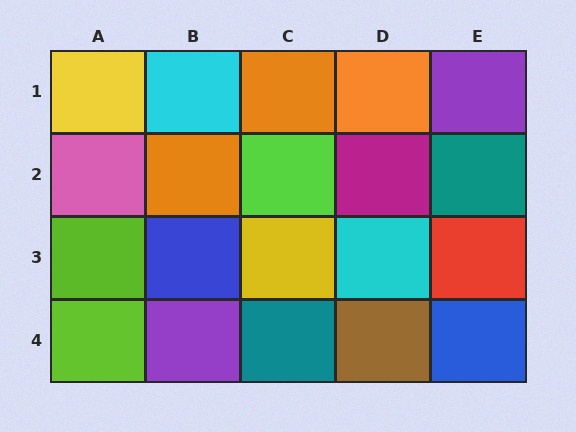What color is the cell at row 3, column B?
Blue.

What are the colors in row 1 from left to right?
Yellow, cyan, orange, orange, purple.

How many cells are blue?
2 cells are blue.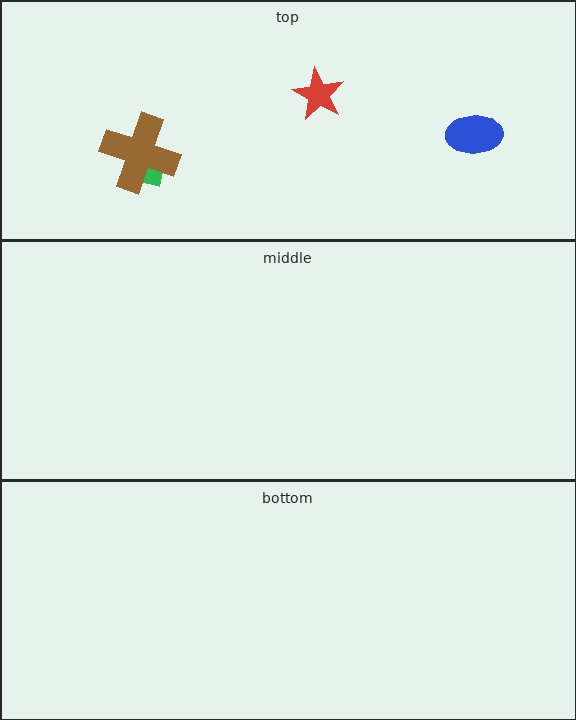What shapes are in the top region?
The red star, the green square, the brown cross, the blue ellipse.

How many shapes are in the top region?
4.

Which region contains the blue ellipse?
The top region.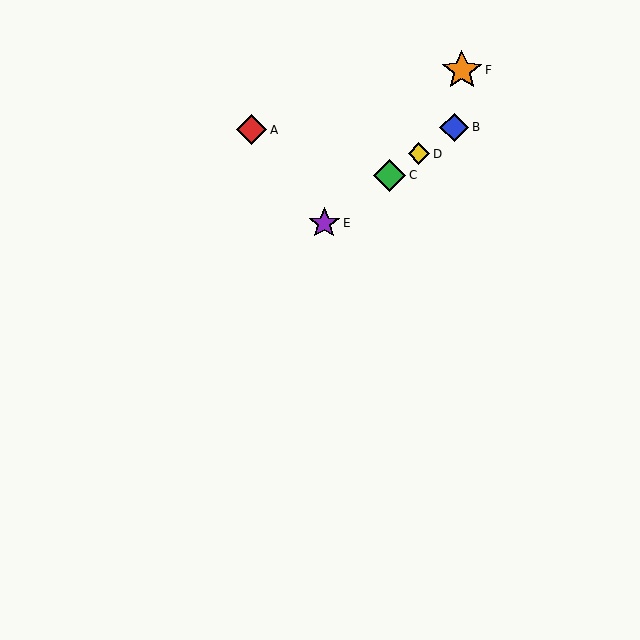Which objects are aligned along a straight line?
Objects B, C, D, E are aligned along a straight line.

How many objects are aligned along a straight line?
4 objects (B, C, D, E) are aligned along a straight line.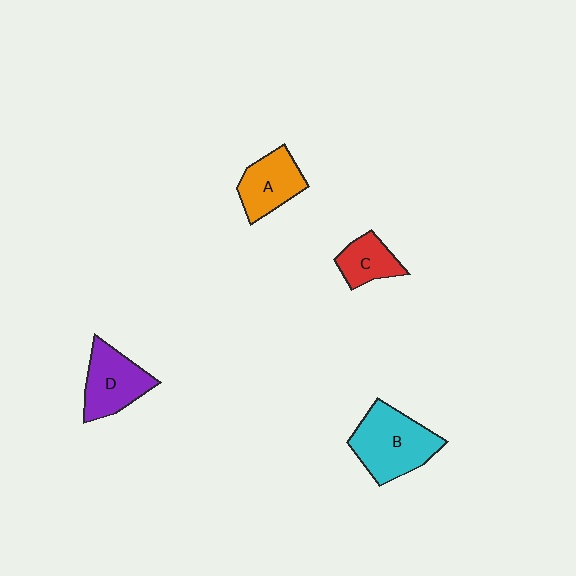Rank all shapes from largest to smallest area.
From largest to smallest: B (cyan), D (purple), A (orange), C (red).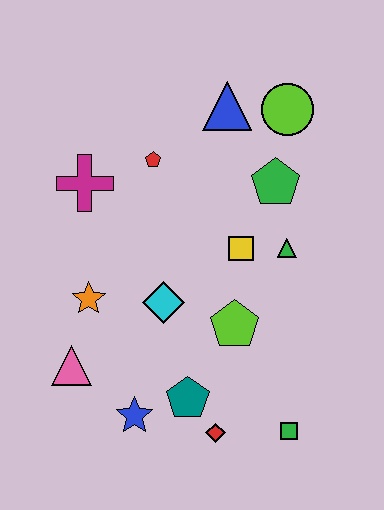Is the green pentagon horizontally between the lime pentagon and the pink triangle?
No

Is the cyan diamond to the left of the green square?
Yes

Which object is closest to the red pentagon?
The magenta cross is closest to the red pentagon.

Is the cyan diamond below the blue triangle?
Yes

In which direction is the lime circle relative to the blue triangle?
The lime circle is to the right of the blue triangle.